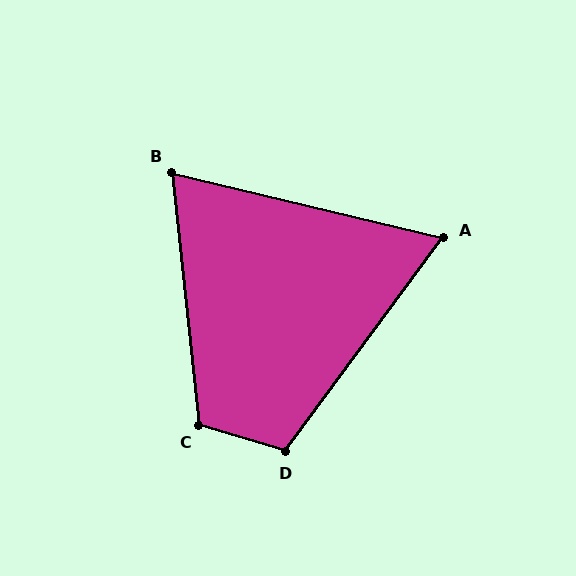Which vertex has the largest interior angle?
C, at approximately 113 degrees.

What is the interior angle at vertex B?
Approximately 71 degrees (acute).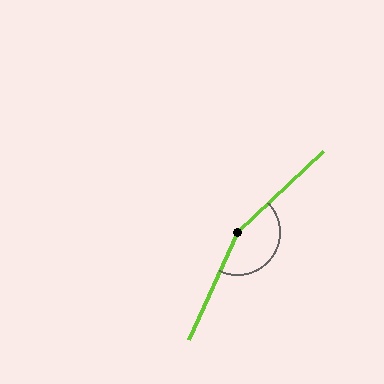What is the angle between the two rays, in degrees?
Approximately 158 degrees.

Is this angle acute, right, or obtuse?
It is obtuse.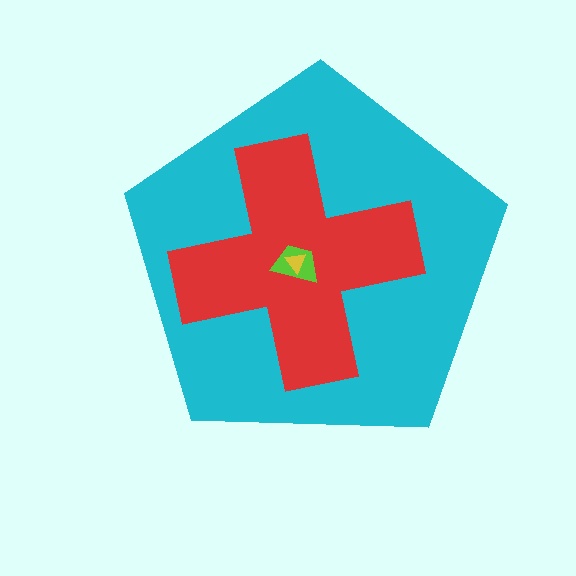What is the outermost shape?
The cyan pentagon.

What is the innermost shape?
The yellow triangle.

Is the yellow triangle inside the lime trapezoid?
Yes.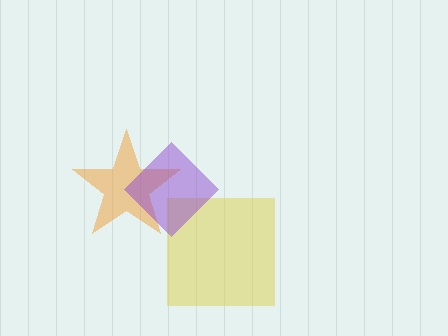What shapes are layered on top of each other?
The layered shapes are: an orange star, a yellow square, a purple diamond.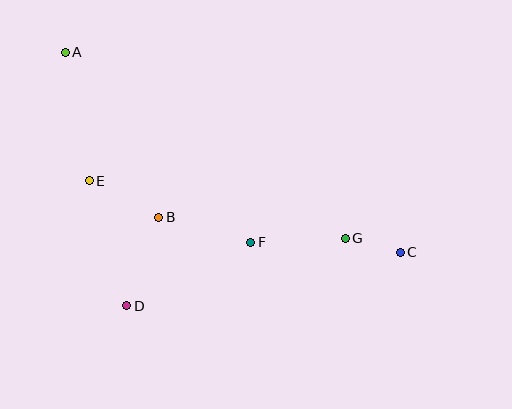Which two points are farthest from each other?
Points A and C are farthest from each other.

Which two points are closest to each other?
Points C and G are closest to each other.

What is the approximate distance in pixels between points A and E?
The distance between A and E is approximately 130 pixels.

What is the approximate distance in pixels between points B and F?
The distance between B and F is approximately 96 pixels.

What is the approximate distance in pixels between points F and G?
The distance between F and G is approximately 94 pixels.